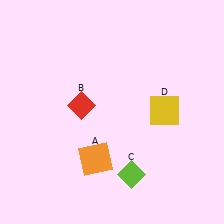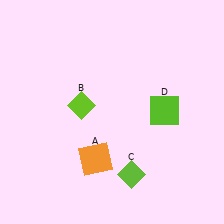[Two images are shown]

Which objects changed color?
B changed from red to lime. D changed from yellow to lime.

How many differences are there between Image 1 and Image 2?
There are 2 differences between the two images.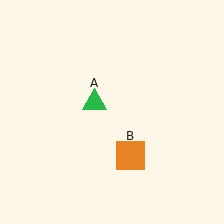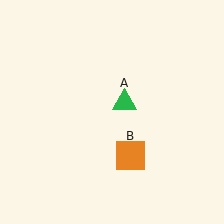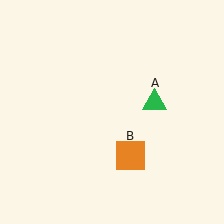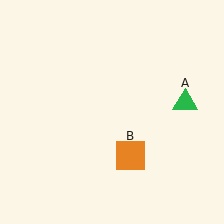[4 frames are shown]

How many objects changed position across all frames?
1 object changed position: green triangle (object A).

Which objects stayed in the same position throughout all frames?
Orange square (object B) remained stationary.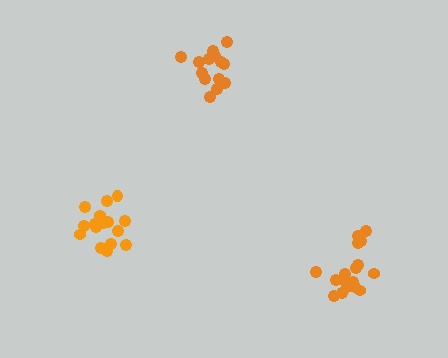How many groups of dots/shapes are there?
There are 3 groups.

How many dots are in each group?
Group 1: 17 dots, Group 2: 14 dots, Group 3: 16 dots (47 total).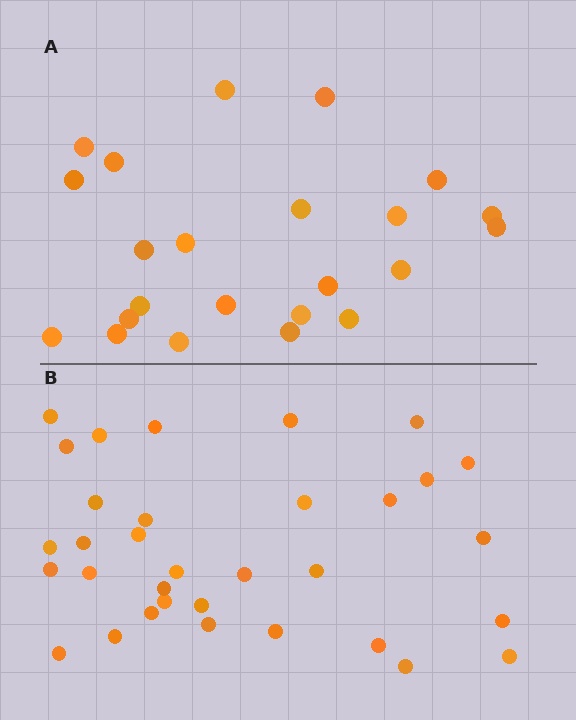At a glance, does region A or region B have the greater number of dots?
Region B (the bottom region) has more dots.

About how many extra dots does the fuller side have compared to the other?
Region B has roughly 10 or so more dots than region A.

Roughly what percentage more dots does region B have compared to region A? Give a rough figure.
About 45% more.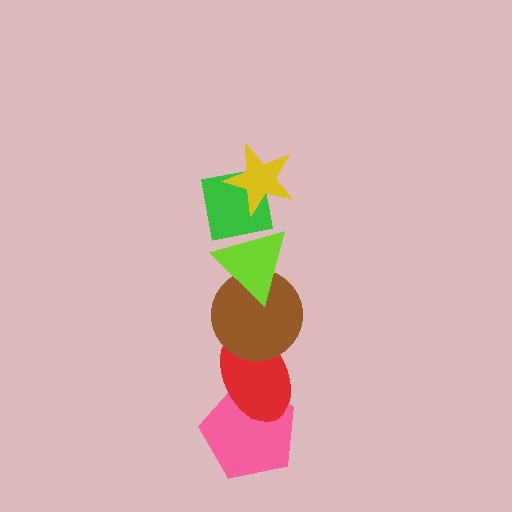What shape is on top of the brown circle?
The lime triangle is on top of the brown circle.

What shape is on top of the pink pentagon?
The red ellipse is on top of the pink pentagon.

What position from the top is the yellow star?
The yellow star is 1st from the top.